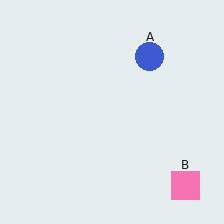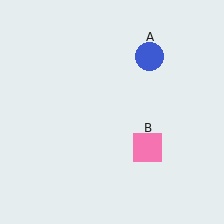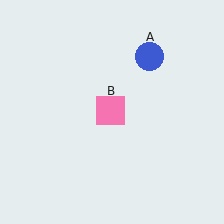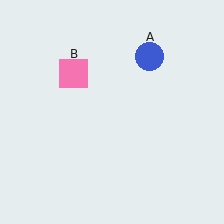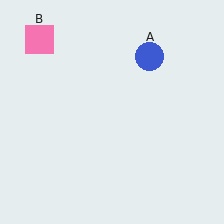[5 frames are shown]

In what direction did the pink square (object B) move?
The pink square (object B) moved up and to the left.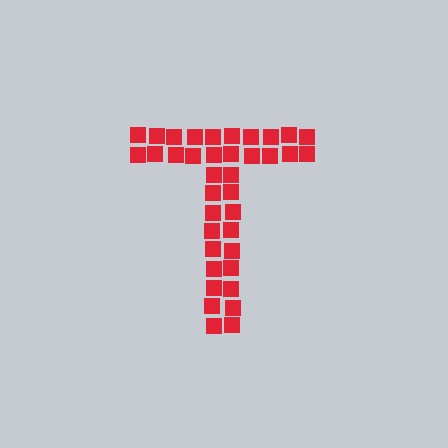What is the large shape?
The large shape is the letter T.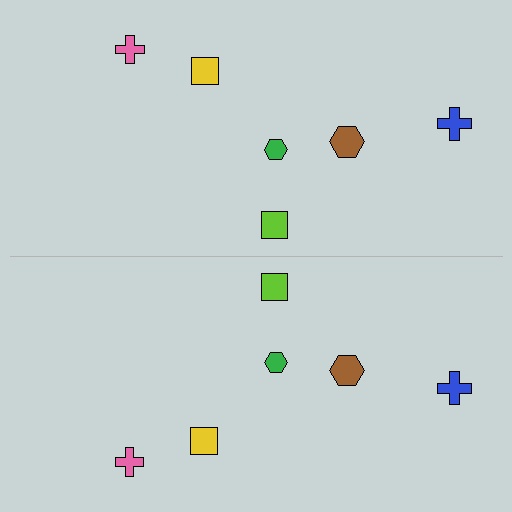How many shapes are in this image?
There are 12 shapes in this image.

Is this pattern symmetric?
Yes, this pattern has bilateral (reflection) symmetry.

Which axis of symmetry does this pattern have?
The pattern has a horizontal axis of symmetry running through the center of the image.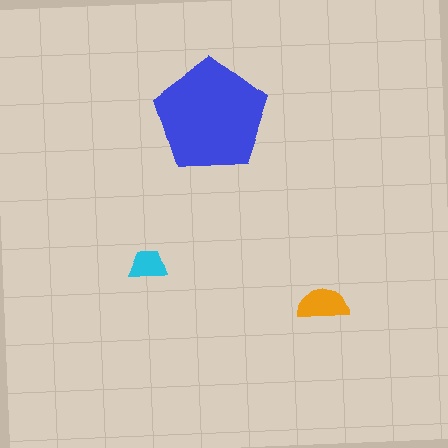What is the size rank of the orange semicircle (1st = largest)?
2nd.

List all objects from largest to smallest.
The blue pentagon, the orange semicircle, the cyan trapezoid.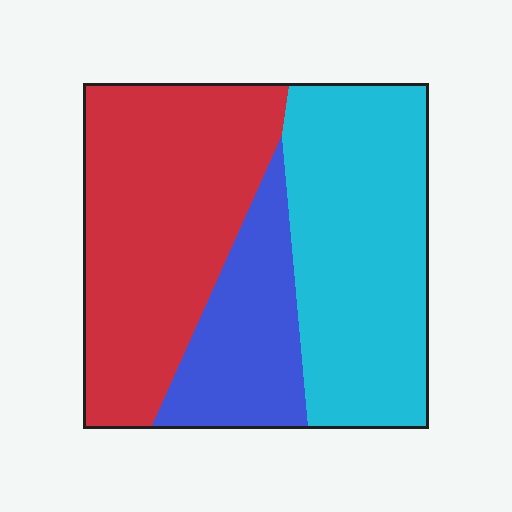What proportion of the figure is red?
Red takes up about two fifths (2/5) of the figure.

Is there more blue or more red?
Red.